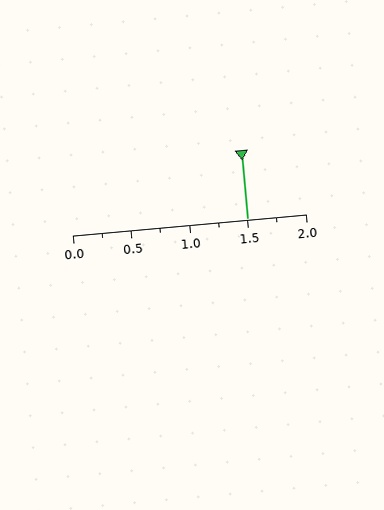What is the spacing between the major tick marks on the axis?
The major ticks are spaced 0.5 apart.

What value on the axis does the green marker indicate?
The marker indicates approximately 1.5.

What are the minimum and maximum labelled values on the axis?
The axis runs from 0.0 to 2.0.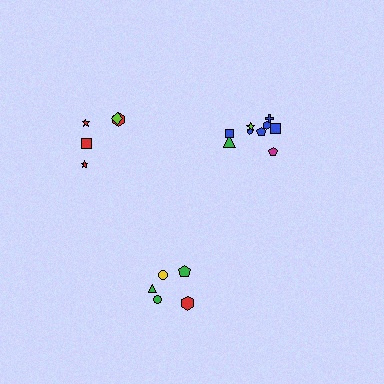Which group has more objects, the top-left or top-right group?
The top-right group.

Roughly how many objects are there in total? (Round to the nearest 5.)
Roughly 20 objects in total.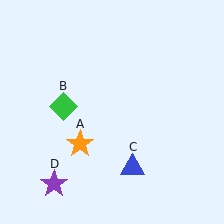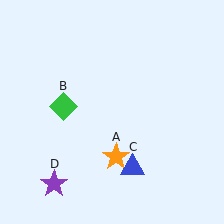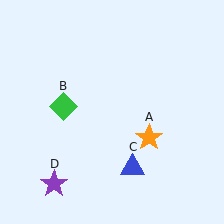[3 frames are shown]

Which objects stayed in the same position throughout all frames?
Green diamond (object B) and blue triangle (object C) and purple star (object D) remained stationary.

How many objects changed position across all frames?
1 object changed position: orange star (object A).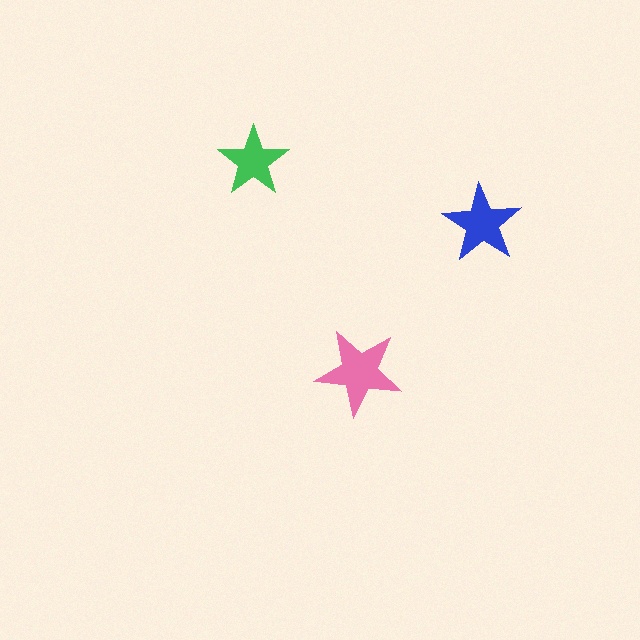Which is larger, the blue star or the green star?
The blue one.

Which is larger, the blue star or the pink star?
The pink one.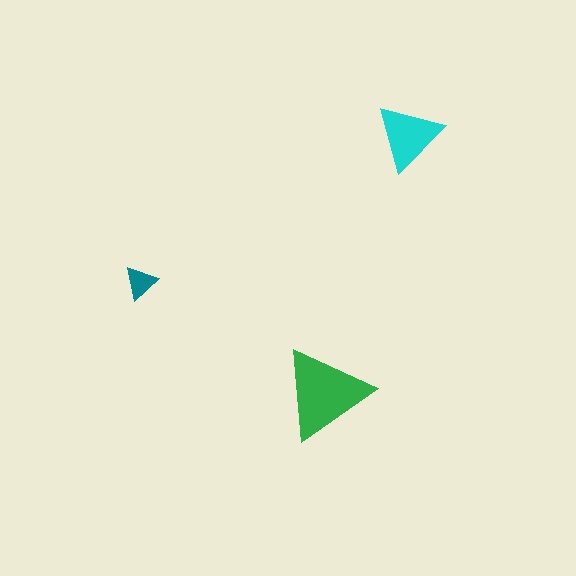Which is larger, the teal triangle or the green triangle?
The green one.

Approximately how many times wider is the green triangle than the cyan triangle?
About 1.5 times wider.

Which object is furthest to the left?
The teal triangle is leftmost.